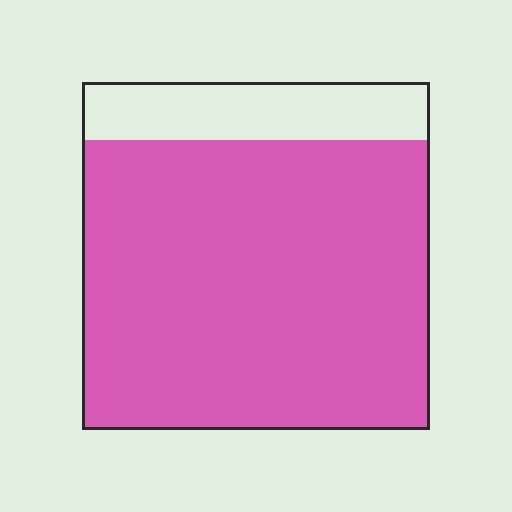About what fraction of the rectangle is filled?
About five sixths (5/6).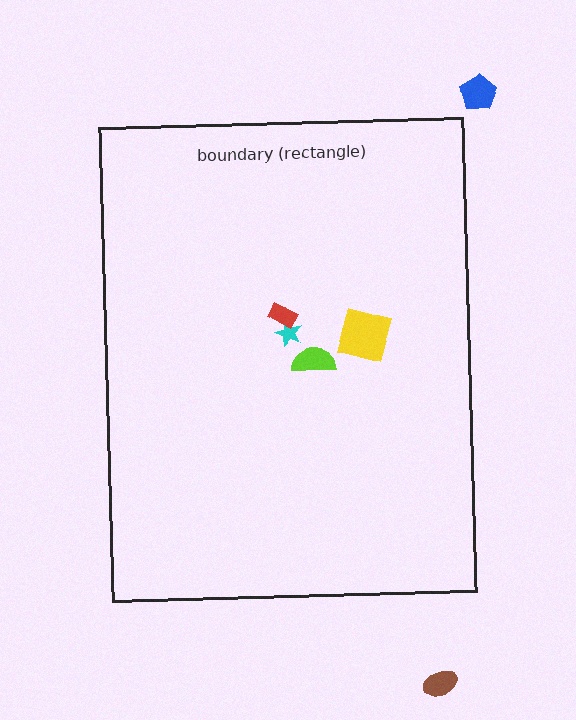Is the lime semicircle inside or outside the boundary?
Inside.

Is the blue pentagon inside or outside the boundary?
Outside.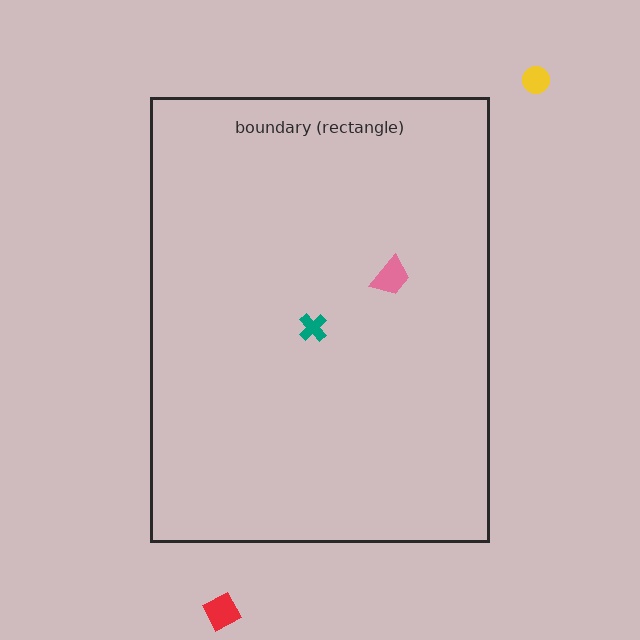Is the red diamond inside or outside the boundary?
Outside.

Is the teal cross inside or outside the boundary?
Inside.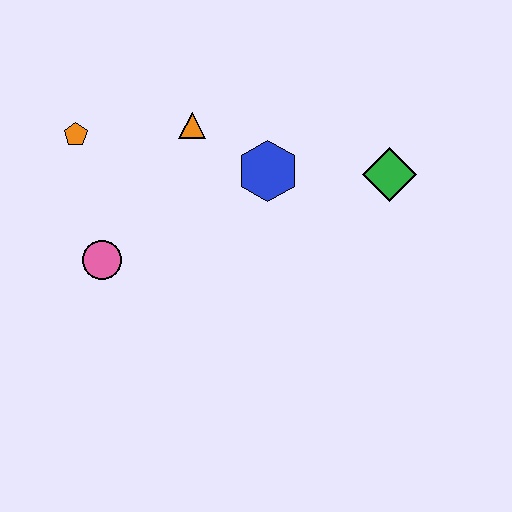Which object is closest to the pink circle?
The orange pentagon is closest to the pink circle.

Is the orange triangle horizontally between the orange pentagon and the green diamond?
Yes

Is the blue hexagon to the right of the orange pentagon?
Yes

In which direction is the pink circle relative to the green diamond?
The pink circle is to the left of the green diamond.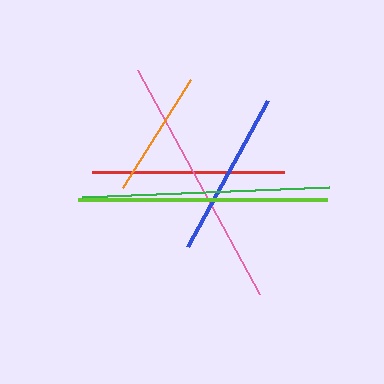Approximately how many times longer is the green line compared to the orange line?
The green line is approximately 1.9 times the length of the orange line.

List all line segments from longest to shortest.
From longest to shortest: pink, lime, green, red, blue, orange.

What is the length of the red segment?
The red segment is approximately 192 pixels long.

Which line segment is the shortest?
The orange line is the shortest at approximately 128 pixels.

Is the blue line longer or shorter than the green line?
The green line is longer than the blue line.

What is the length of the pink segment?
The pink segment is approximately 255 pixels long.